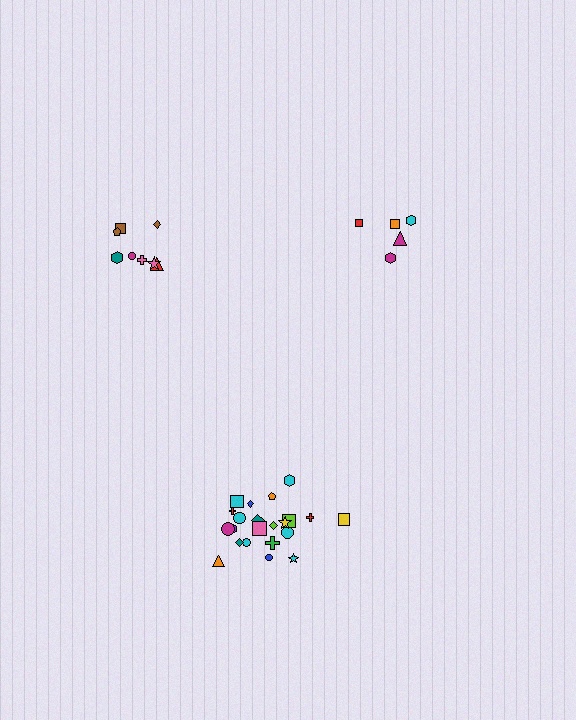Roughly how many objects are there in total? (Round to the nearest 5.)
Roughly 35 objects in total.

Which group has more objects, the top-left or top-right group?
The top-left group.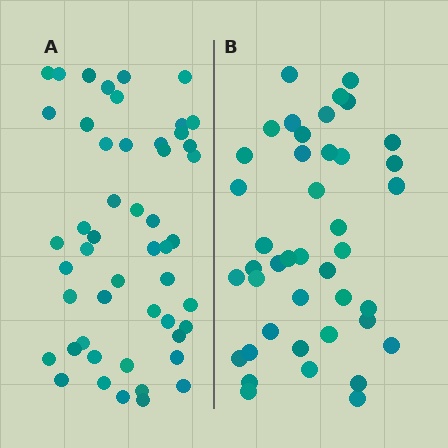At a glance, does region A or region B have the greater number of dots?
Region A (the left region) has more dots.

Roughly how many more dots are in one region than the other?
Region A has roughly 8 or so more dots than region B.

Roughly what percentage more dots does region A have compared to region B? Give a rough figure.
About 20% more.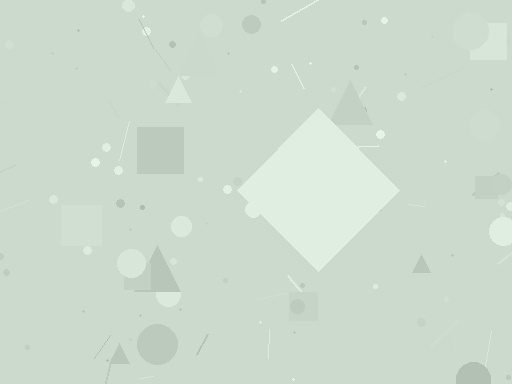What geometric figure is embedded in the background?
A diamond is embedded in the background.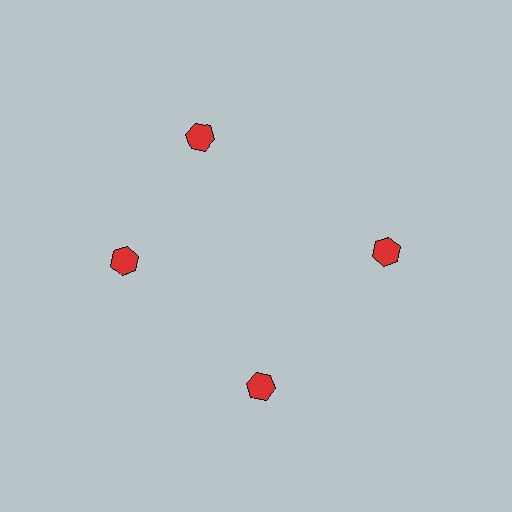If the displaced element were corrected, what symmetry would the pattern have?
It would have 4-fold rotational symmetry — the pattern would map onto itself every 90 degrees.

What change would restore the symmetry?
The symmetry would be restored by rotating it back into even spacing with its neighbors so that all 4 hexagons sit at equal angles and equal distance from the center.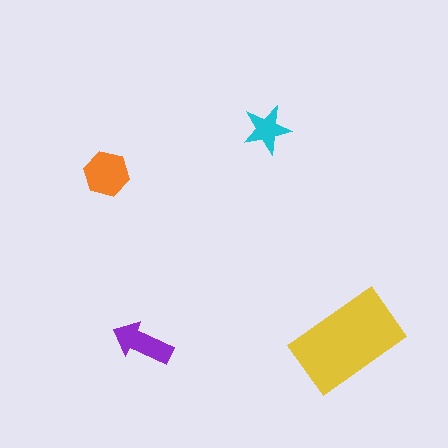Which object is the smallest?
The cyan star.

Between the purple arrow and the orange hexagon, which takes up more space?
The orange hexagon.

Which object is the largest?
The yellow rectangle.